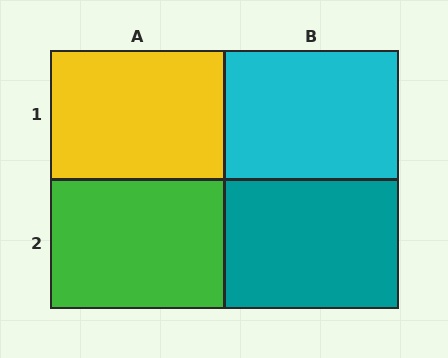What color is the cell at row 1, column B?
Cyan.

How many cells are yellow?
1 cell is yellow.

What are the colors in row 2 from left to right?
Green, teal.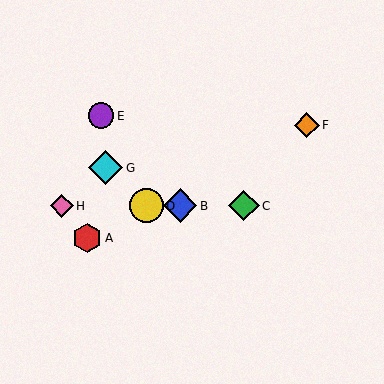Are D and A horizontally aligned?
No, D is at y≈206 and A is at y≈238.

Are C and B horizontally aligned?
Yes, both are at y≈206.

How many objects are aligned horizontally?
4 objects (B, C, D, H) are aligned horizontally.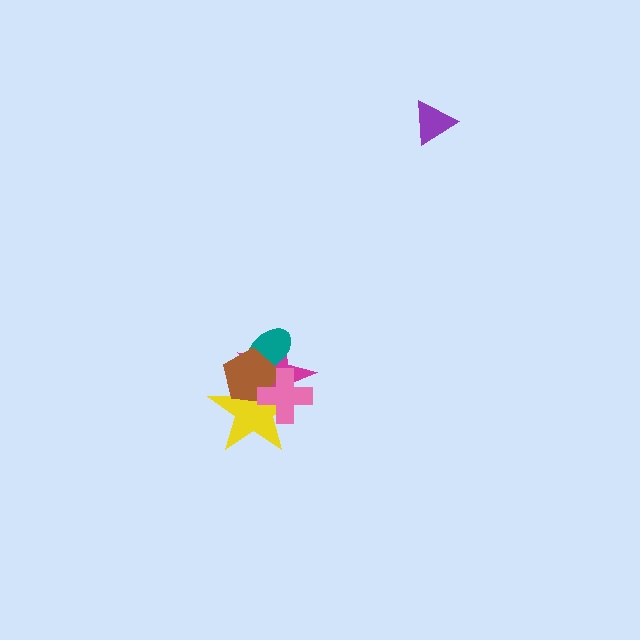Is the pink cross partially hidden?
No, no other shape covers it.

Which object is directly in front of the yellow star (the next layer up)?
The brown pentagon is directly in front of the yellow star.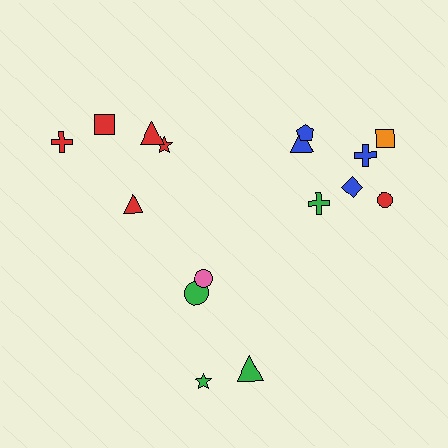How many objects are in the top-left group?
There are 5 objects.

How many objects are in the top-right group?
There are 7 objects.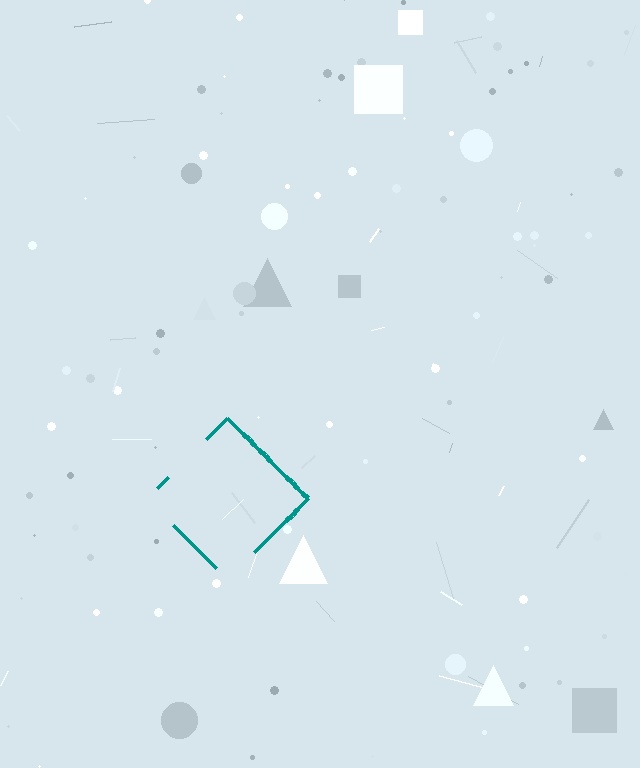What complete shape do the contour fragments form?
The contour fragments form a diamond.